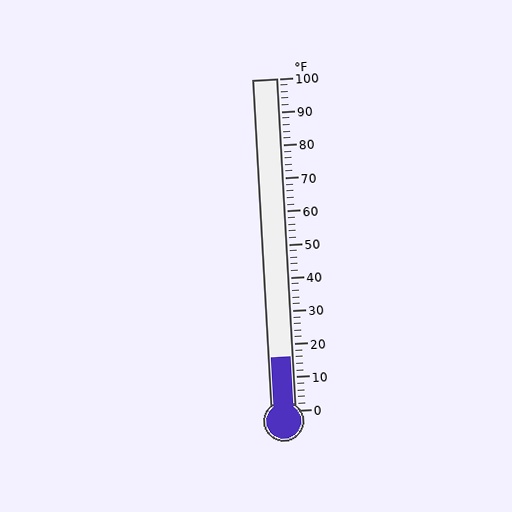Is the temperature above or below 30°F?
The temperature is below 30°F.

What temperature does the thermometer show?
The thermometer shows approximately 16°F.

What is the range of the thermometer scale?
The thermometer scale ranges from 0°F to 100°F.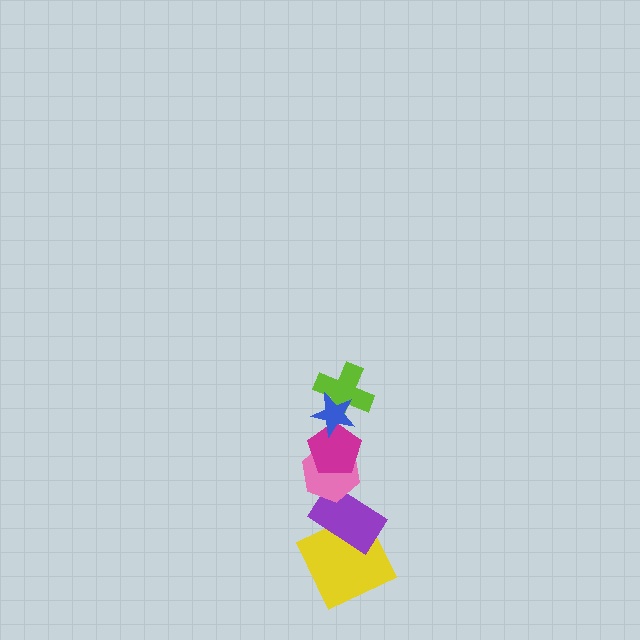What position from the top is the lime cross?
The lime cross is 2nd from the top.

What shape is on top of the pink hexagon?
The magenta pentagon is on top of the pink hexagon.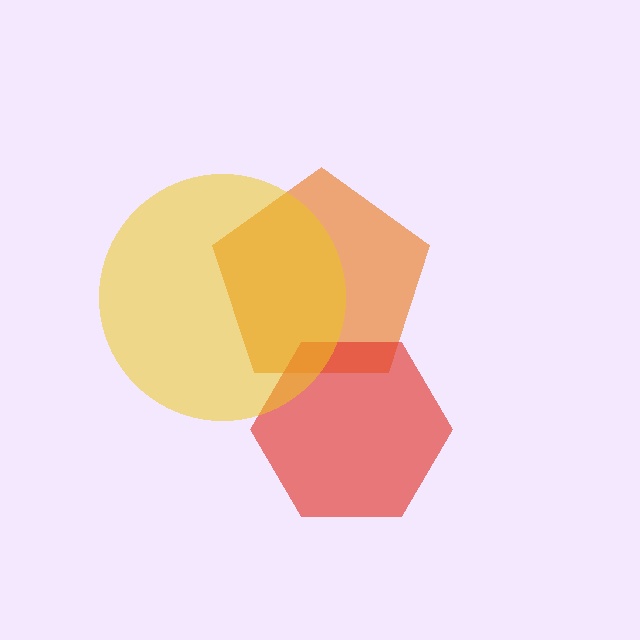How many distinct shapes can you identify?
There are 3 distinct shapes: an orange pentagon, a red hexagon, a yellow circle.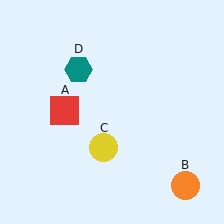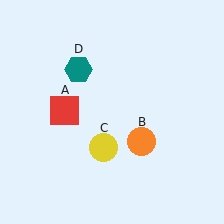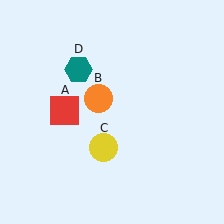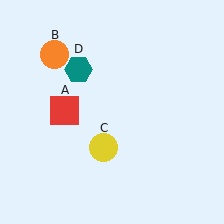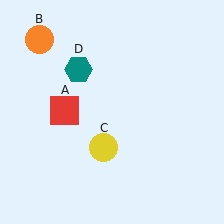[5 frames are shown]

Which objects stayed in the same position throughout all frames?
Red square (object A) and yellow circle (object C) and teal hexagon (object D) remained stationary.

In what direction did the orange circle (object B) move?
The orange circle (object B) moved up and to the left.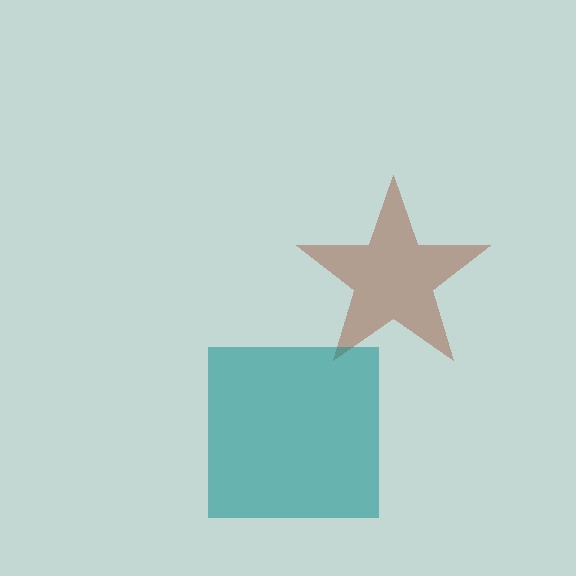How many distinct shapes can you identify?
There are 2 distinct shapes: a brown star, a teal square.